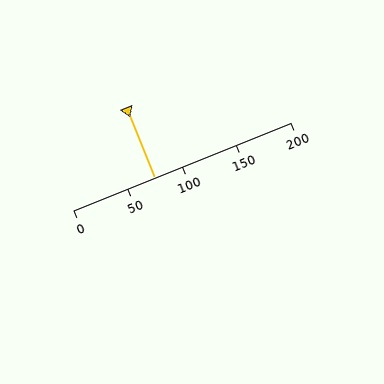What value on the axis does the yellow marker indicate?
The marker indicates approximately 75.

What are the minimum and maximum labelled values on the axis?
The axis runs from 0 to 200.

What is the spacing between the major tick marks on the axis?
The major ticks are spaced 50 apart.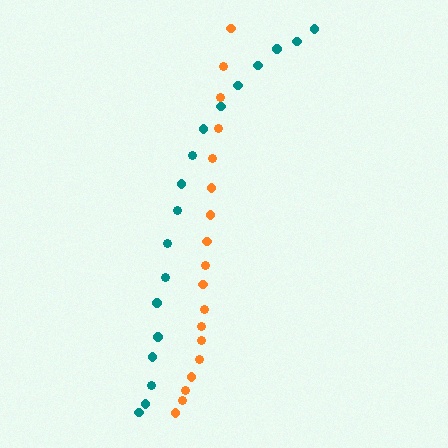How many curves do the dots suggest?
There are 2 distinct paths.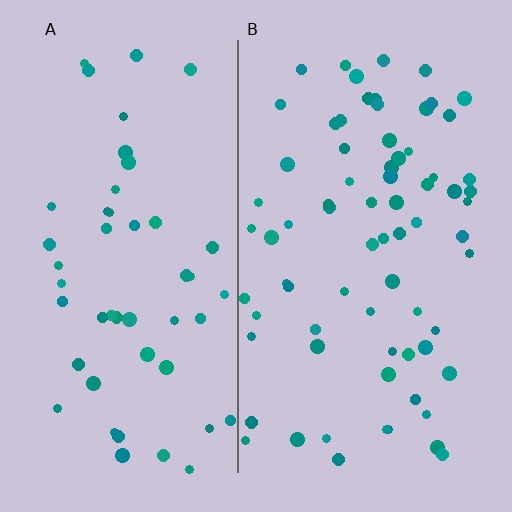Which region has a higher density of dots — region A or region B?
B (the right).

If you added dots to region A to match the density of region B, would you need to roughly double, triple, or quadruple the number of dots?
Approximately double.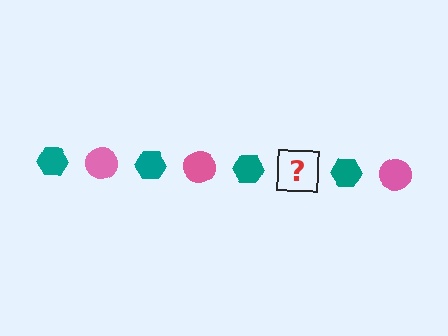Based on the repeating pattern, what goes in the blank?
The blank should be a pink circle.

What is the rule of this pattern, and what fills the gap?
The rule is that the pattern alternates between teal hexagon and pink circle. The gap should be filled with a pink circle.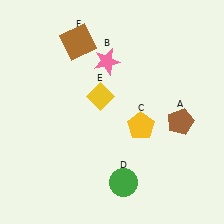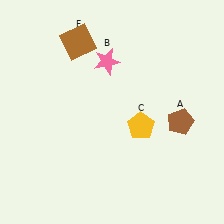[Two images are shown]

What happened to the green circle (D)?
The green circle (D) was removed in Image 2. It was in the bottom-right area of Image 1.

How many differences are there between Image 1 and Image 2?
There are 2 differences between the two images.